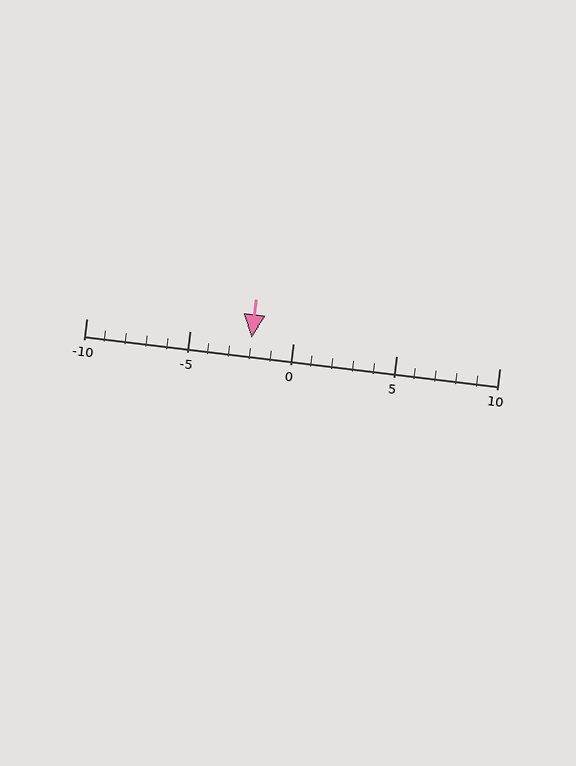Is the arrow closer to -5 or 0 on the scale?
The arrow is closer to 0.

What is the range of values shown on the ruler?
The ruler shows values from -10 to 10.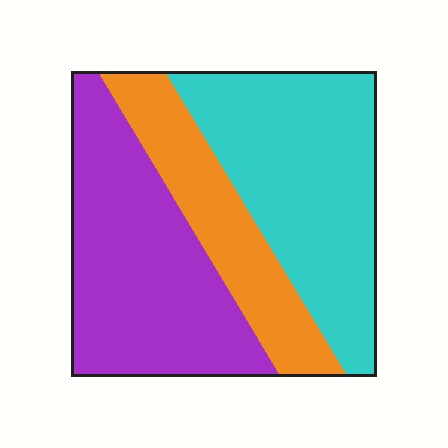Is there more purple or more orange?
Purple.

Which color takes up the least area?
Orange, at roughly 20%.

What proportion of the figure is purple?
Purple covers about 40% of the figure.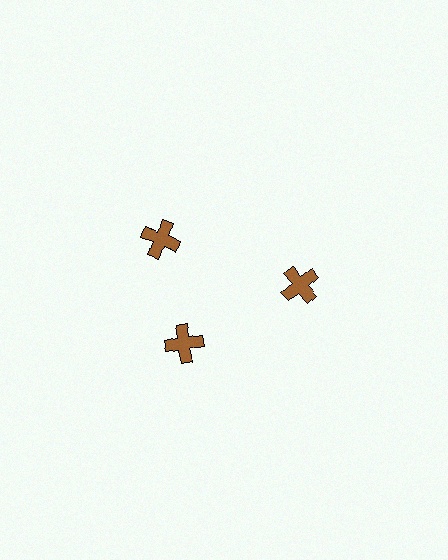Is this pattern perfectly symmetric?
No. The 3 brown crosses are arranged in a ring, but one element near the 11 o'clock position is rotated out of alignment along the ring, breaking the 3-fold rotational symmetry.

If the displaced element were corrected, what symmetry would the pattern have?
It would have 3-fold rotational symmetry — the pattern would map onto itself every 120 degrees.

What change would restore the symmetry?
The symmetry would be restored by rotating it back into even spacing with its neighbors so that all 3 crosses sit at equal angles and equal distance from the center.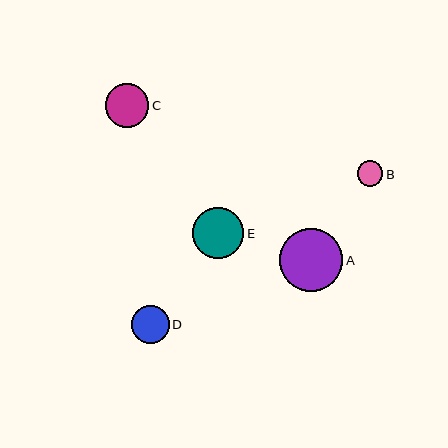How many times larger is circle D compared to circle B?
Circle D is approximately 1.5 times the size of circle B.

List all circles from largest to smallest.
From largest to smallest: A, E, C, D, B.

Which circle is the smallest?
Circle B is the smallest with a size of approximately 25 pixels.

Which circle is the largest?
Circle A is the largest with a size of approximately 64 pixels.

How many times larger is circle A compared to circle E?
Circle A is approximately 1.3 times the size of circle E.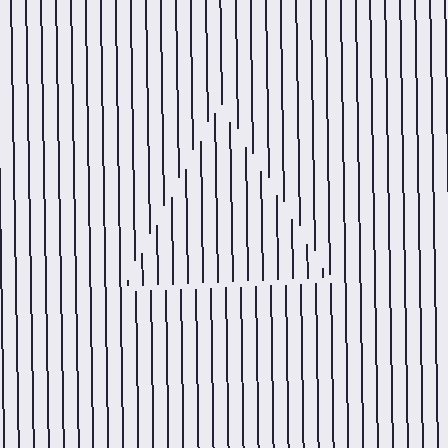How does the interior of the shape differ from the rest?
The interior of the shape contains the same grating, shifted by half a period — the contour is defined by the phase discontinuity where line-ends from the inner and outer gratings abut.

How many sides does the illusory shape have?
3 sides — the line-ends trace a triangle.